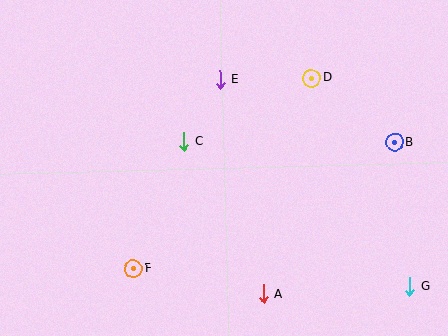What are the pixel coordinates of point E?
Point E is at (220, 79).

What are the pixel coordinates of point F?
Point F is at (134, 269).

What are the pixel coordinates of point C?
Point C is at (184, 141).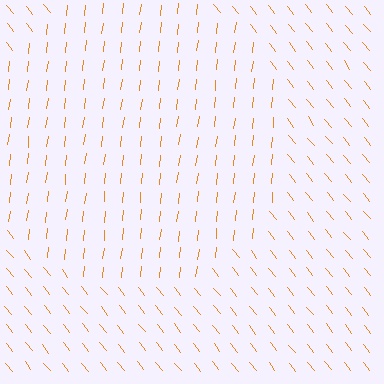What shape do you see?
I see a circle.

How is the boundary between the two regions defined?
The boundary is defined purely by a change in line orientation (approximately 45 degrees difference). All lines are the same color and thickness.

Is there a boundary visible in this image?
Yes, there is a texture boundary formed by a change in line orientation.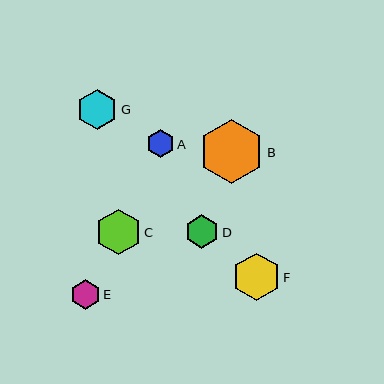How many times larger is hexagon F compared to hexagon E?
Hexagon F is approximately 1.6 times the size of hexagon E.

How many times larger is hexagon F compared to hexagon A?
Hexagon F is approximately 1.7 times the size of hexagon A.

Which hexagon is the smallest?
Hexagon A is the smallest with a size of approximately 28 pixels.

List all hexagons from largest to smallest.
From largest to smallest: B, F, C, G, D, E, A.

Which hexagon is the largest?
Hexagon B is the largest with a size of approximately 65 pixels.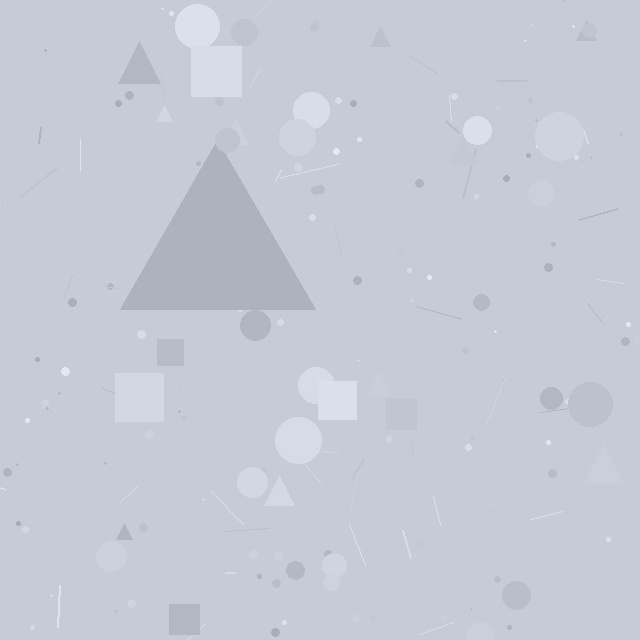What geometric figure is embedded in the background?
A triangle is embedded in the background.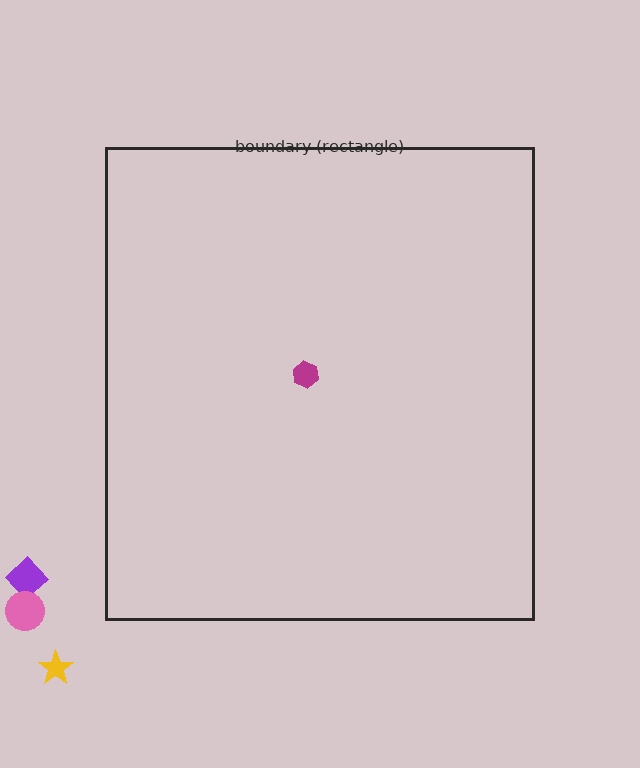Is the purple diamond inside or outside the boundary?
Outside.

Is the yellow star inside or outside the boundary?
Outside.